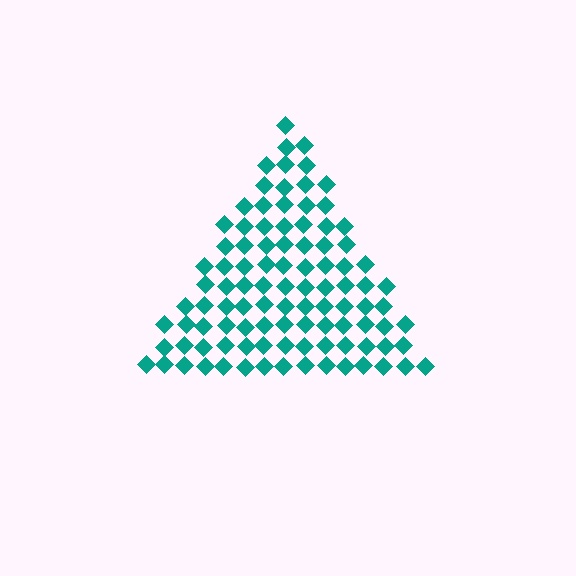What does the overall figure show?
The overall figure shows a triangle.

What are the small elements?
The small elements are diamonds.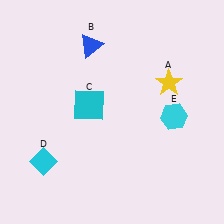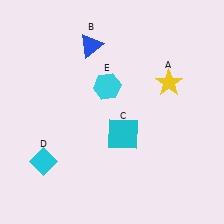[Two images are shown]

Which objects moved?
The objects that moved are: the cyan square (C), the cyan hexagon (E).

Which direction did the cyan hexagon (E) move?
The cyan hexagon (E) moved left.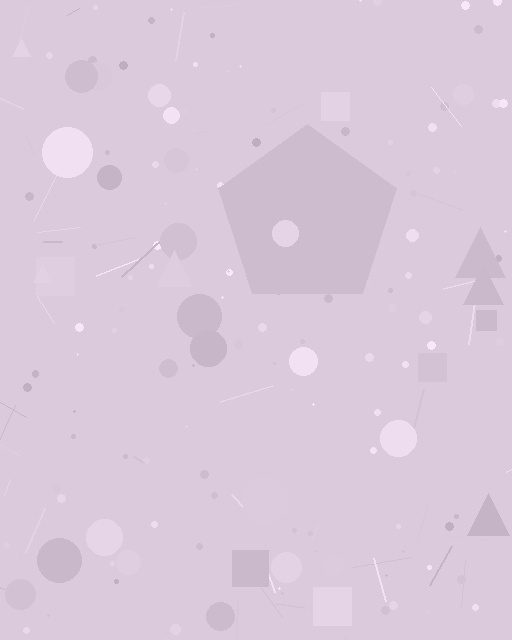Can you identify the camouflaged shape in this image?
The camouflaged shape is a pentagon.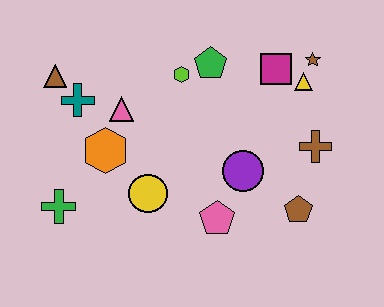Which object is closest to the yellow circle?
The orange hexagon is closest to the yellow circle.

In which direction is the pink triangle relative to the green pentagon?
The pink triangle is to the left of the green pentagon.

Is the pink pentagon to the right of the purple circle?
No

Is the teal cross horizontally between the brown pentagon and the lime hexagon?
No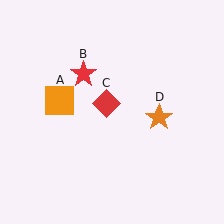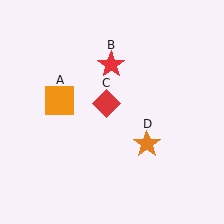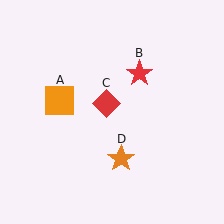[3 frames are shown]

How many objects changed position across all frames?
2 objects changed position: red star (object B), orange star (object D).